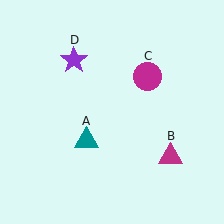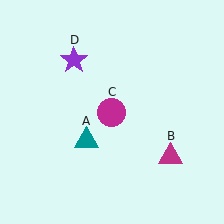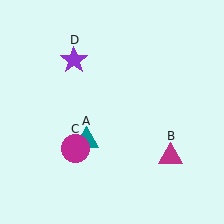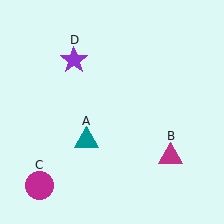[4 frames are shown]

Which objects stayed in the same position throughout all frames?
Teal triangle (object A) and magenta triangle (object B) and purple star (object D) remained stationary.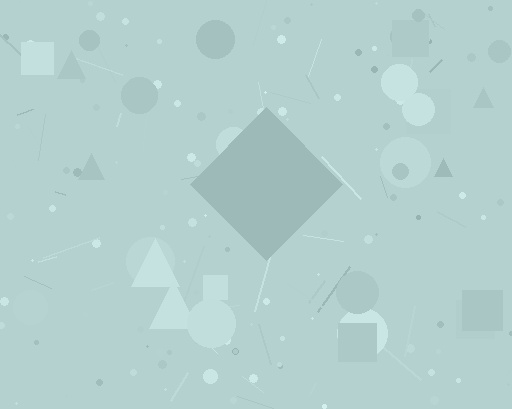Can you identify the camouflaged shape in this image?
The camouflaged shape is a diamond.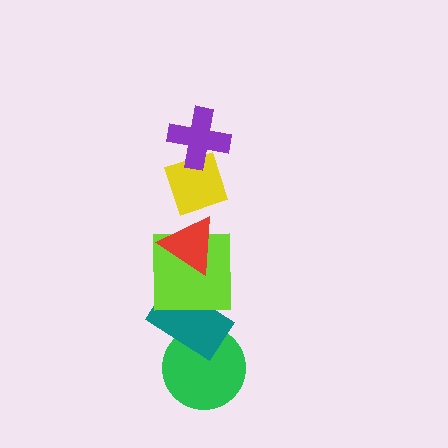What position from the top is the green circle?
The green circle is 6th from the top.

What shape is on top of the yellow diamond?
The purple cross is on top of the yellow diamond.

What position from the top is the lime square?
The lime square is 4th from the top.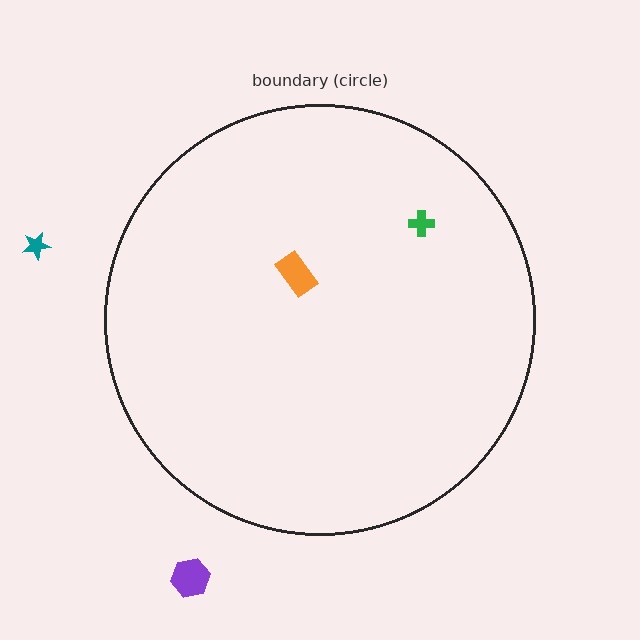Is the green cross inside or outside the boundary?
Inside.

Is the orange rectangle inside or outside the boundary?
Inside.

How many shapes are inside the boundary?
2 inside, 2 outside.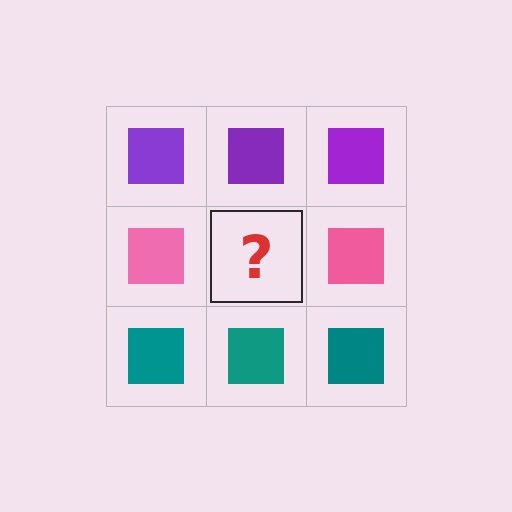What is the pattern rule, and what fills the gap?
The rule is that each row has a consistent color. The gap should be filled with a pink square.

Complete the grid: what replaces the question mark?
The question mark should be replaced with a pink square.